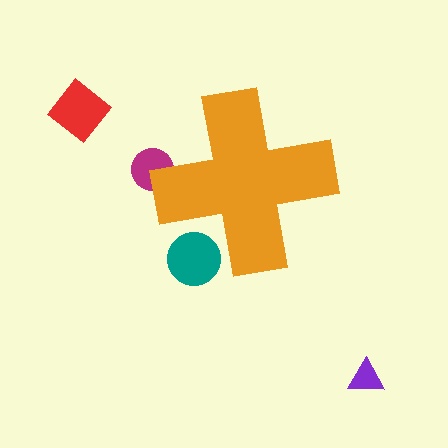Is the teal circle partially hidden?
Yes, the teal circle is partially hidden behind the orange cross.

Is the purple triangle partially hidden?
No, the purple triangle is fully visible.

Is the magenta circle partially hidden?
Yes, the magenta circle is partially hidden behind the orange cross.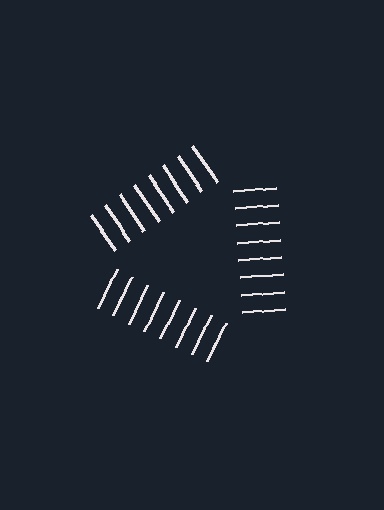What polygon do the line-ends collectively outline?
An illusory triangle — the line segments terminate on its edges but no continuous stroke is drawn.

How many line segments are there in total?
24 — 8 along each of the 3 edges.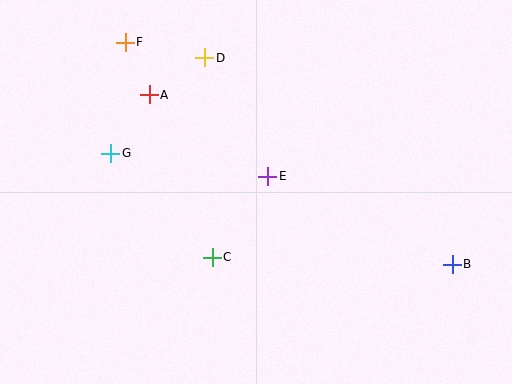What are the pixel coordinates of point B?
Point B is at (452, 264).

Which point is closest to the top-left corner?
Point F is closest to the top-left corner.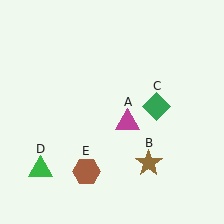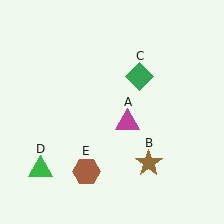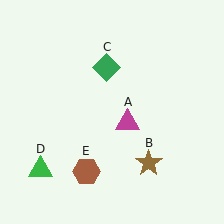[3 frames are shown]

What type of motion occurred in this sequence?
The green diamond (object C) rotated counterclockwise around the center of the scene.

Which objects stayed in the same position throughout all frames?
Magenta triangle (object A) and brown star (object B) and green triangle (object D) and brown hexagon (object E) remained stationary.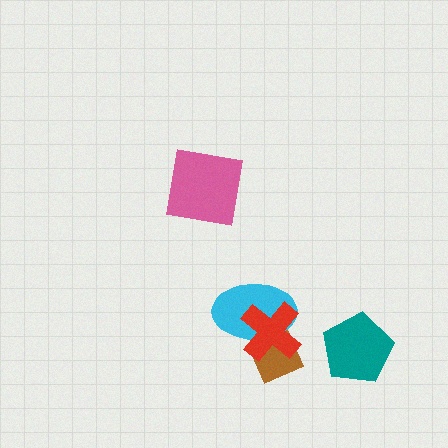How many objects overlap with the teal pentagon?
0 objects overlap with the teal pentagon.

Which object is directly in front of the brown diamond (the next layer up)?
The cyan ellipse is directly in front of the brown diamond.